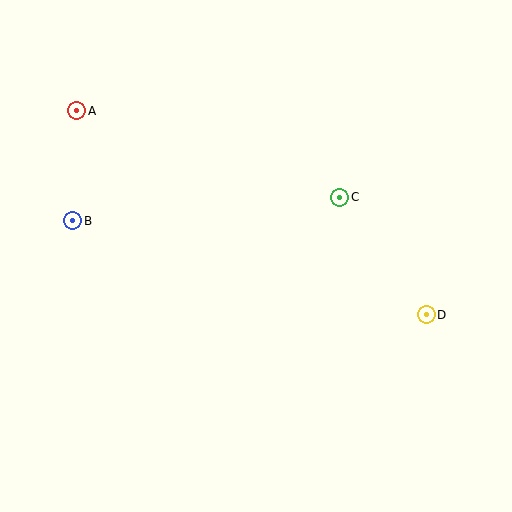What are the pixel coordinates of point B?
Point B is at (73, 221).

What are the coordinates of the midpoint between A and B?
The midpoint between A and B is at (75, 166).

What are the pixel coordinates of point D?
Point D is at (426, 315).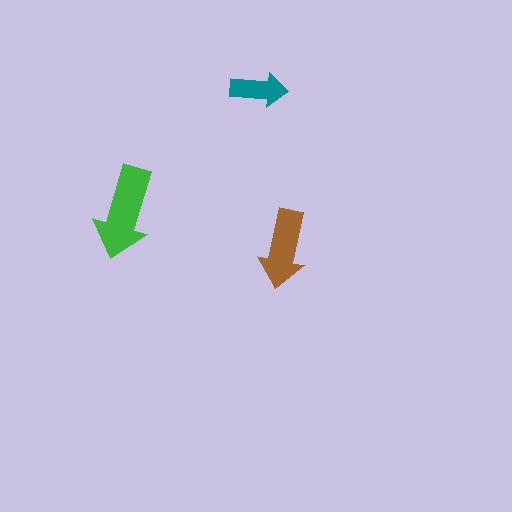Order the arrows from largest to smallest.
the green one, the brown one, the teal one.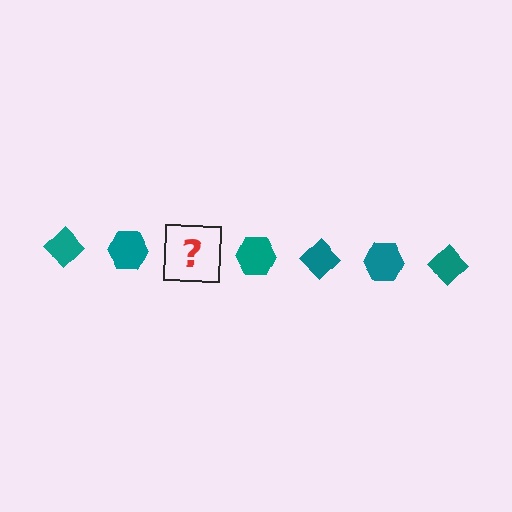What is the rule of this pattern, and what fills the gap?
The rule is that the pattern cycles through diamond, hexagon shapes in teal. The gap should be filled with a teal diamond.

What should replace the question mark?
The question mark should be replaced with a teal diamond.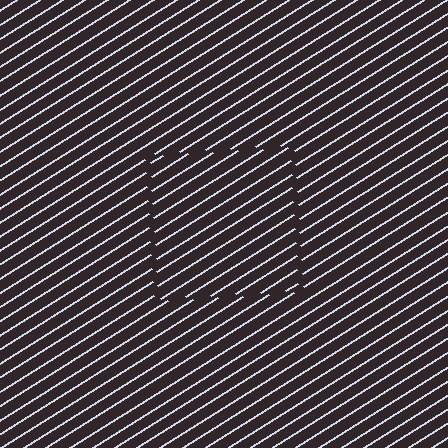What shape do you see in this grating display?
An illusory square. The interior of the shape contains the same grating, shifted by half a period — the contour is defined by the phase discontinuity where line-ends from the inner and outer gratings abut.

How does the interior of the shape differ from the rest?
The interior of the shape contains the same grating, shifted by half a period — the contour is defined by the phase discontinuity where line-ends from the inner and outer gratings abut.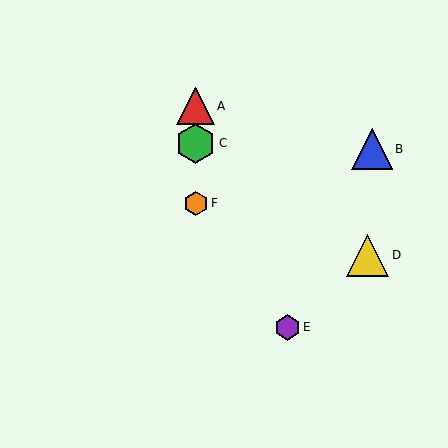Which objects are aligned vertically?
Objects A, C, F are aligned vertically.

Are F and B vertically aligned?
No, F is at x≈196 and B is at x≈372.